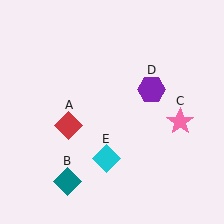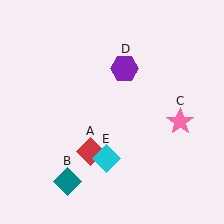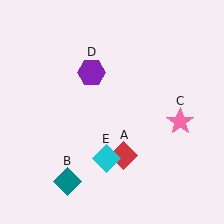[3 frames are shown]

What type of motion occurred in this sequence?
The red diamond (object A), purple hexagon (object D) rotated counterclockwise around the center of the scene.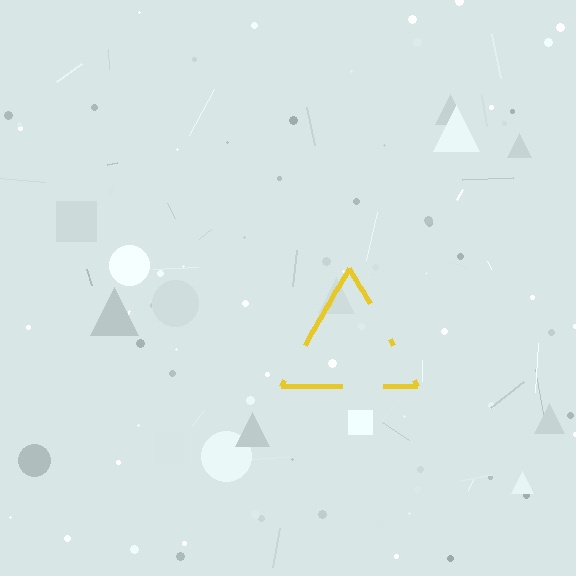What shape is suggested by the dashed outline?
The dashed outline suggests a triangle.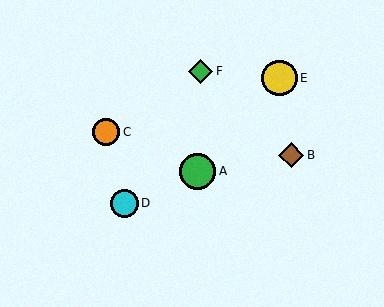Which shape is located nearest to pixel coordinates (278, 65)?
The yellow circle (labeled E) at (279, 78) is nearest to that location.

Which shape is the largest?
The green circle (labeled A) is the largest.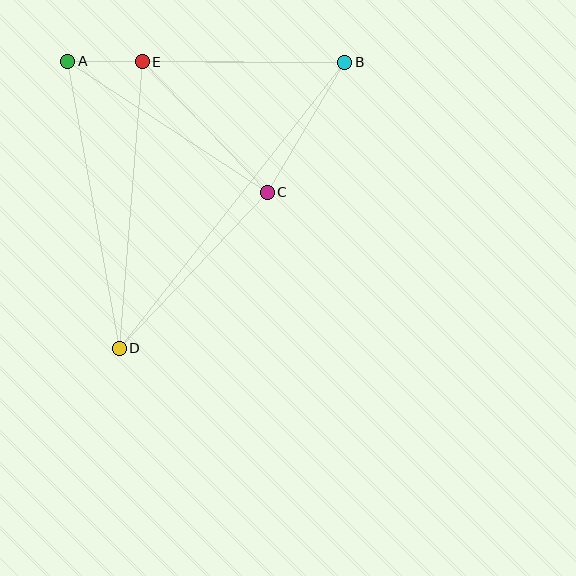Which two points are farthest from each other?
Points B and D are farthest from each other.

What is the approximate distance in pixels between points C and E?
The distance between C and E is approximately 181 pixels.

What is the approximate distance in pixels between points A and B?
The distance between A and B is approximately 277 pixels.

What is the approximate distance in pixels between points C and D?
The distance between C and D is approximately 215 pixels.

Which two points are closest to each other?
Points A and E are closest to each other.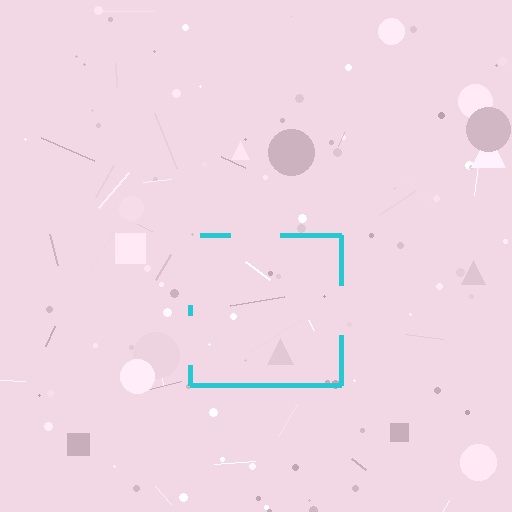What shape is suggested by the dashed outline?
The dashed outline suggests a square.